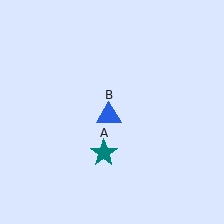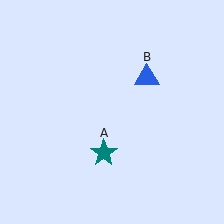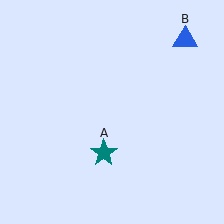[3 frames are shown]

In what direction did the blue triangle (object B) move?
The blue triangle (object B) moved up and to the right.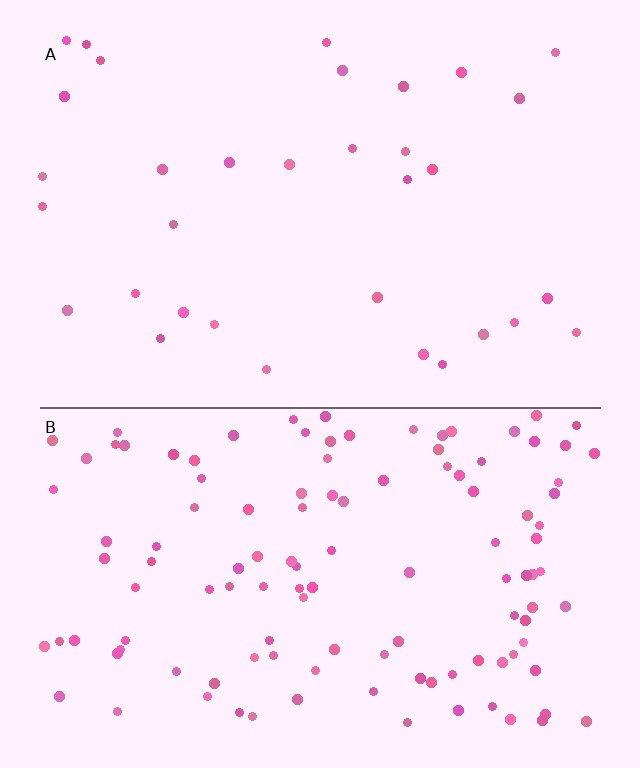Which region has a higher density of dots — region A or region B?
B (the bottom).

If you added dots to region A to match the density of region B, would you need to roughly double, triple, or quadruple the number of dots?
Approximately quadruple.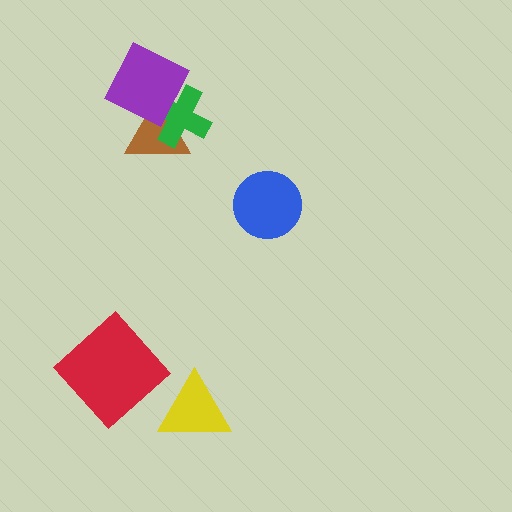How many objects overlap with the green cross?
2 objects overlap with the green cross.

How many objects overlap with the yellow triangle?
0 objects overlap with the yellow triangle.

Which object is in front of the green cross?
The purple diamond is in front of the green cross.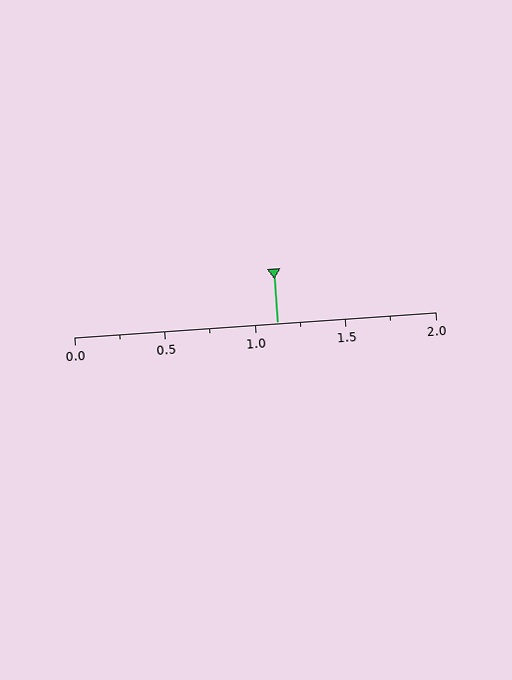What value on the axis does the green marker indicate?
The marker indicates approximately 1.12.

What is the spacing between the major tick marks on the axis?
The major ticks are spaced 0.5 apart.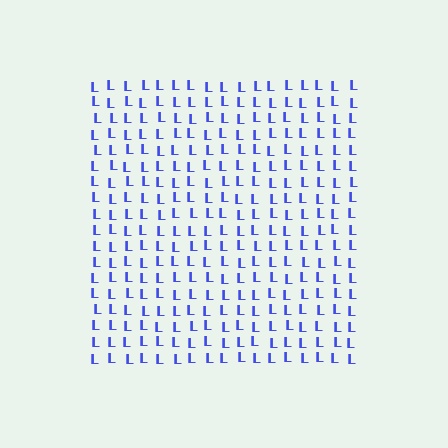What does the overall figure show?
The overall figure shows a square.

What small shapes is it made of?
It is made of small letter L's.